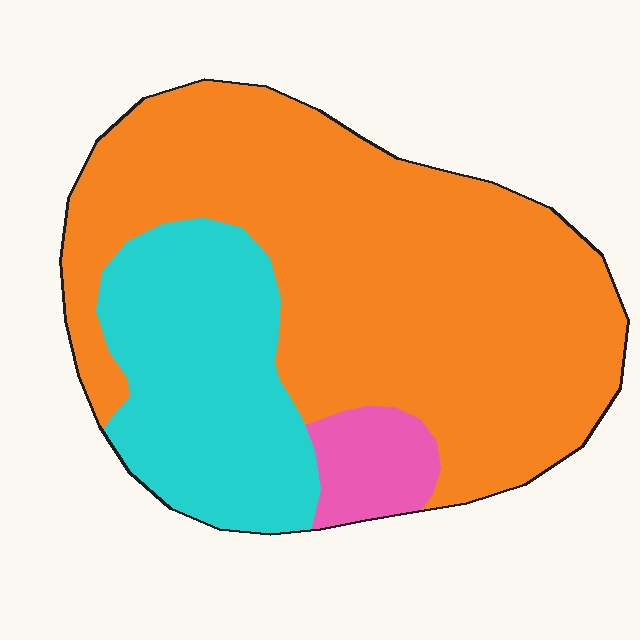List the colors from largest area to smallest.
From largest to smallest: orange, cyan, pink.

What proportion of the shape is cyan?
Cyan takes up about one quarter (1/4) of the shape.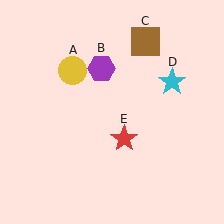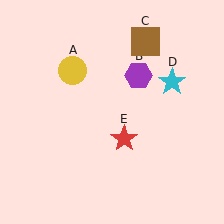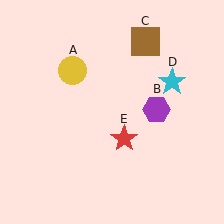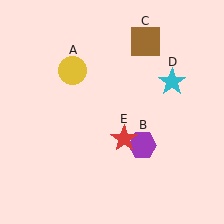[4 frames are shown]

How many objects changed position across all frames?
1 object changed position: purple hexagon (object B).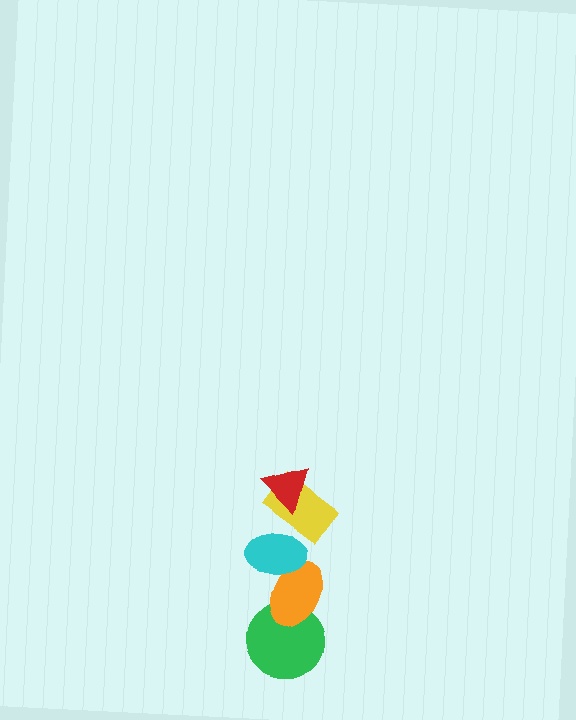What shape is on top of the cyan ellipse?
The yellow rectangle is on top of the cyan ellipse.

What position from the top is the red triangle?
The red triangle is 1st from the top.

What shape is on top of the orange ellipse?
The cyan ellipse is on top of the orange ellipse.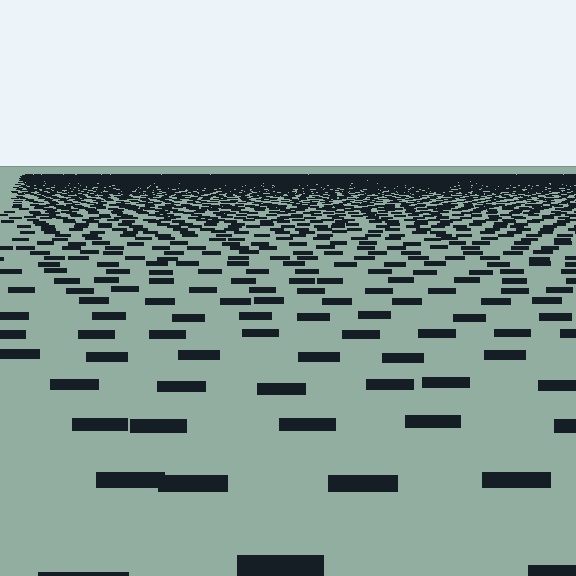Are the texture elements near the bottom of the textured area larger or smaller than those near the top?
Larger. Near the bottom, elements are closer to the viewer and appear at a bigger on-screen size.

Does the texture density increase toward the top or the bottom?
Density increases toward the top.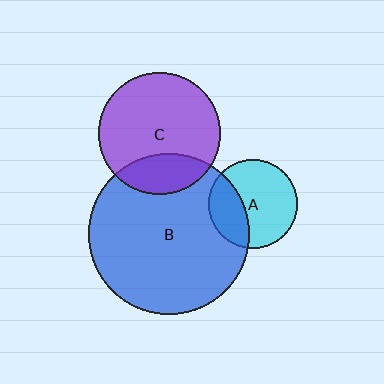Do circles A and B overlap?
Yes.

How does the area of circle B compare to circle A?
Approximately 3.3 times.